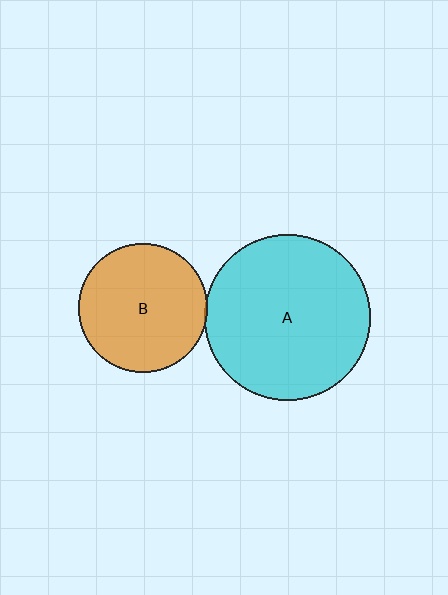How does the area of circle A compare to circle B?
Approximately 1.6 times.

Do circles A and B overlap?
Yes.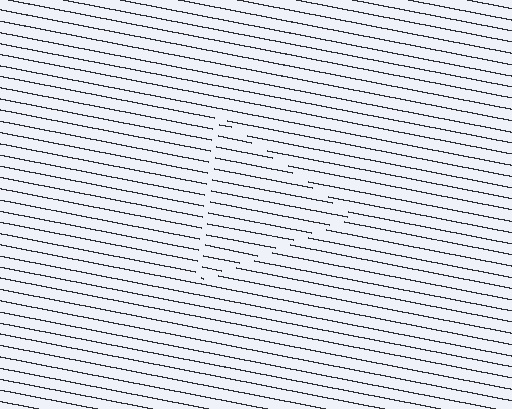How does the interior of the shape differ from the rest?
The interior of the shape contains the same grating, shifted by half a period — the contour is defined by the phase discontinuity where line-ends from the inner and outer gratings abut.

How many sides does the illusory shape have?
3 sides — the line-ends trace a triangle.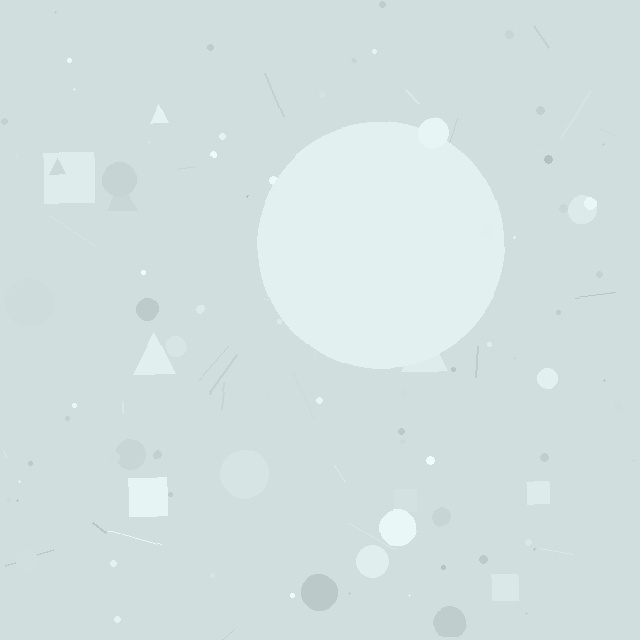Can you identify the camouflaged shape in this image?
The camouflaged shape is a circle.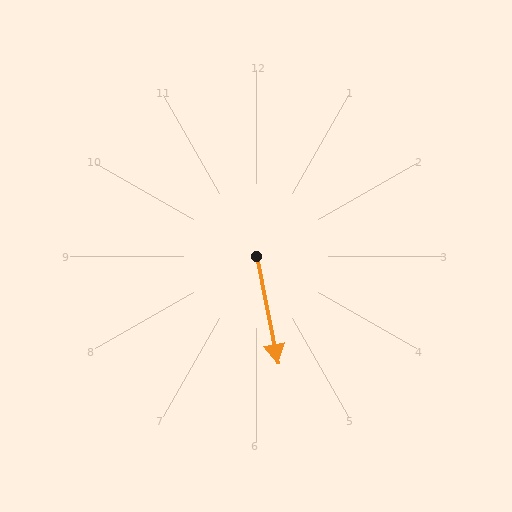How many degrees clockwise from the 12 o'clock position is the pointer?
Approximately 169 degrees.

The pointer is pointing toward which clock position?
Roughly 6 o'clock.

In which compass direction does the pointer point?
South.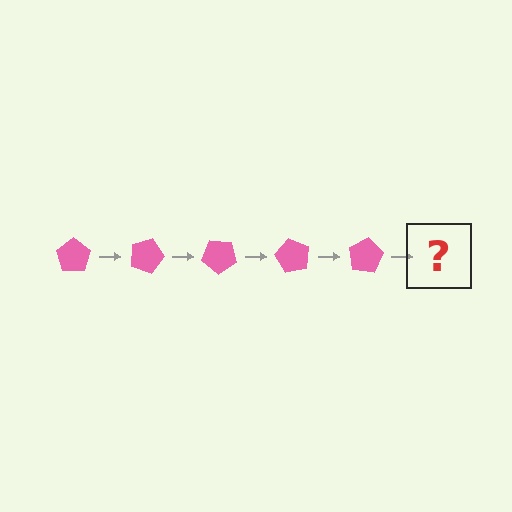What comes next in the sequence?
The next element should be a pink pentagon rotated 100 degrees.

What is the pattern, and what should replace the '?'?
The pattern is that the pentagon rotates 20 degrees each step. The '?' should be a pink pentagon rotated 100 degrees.